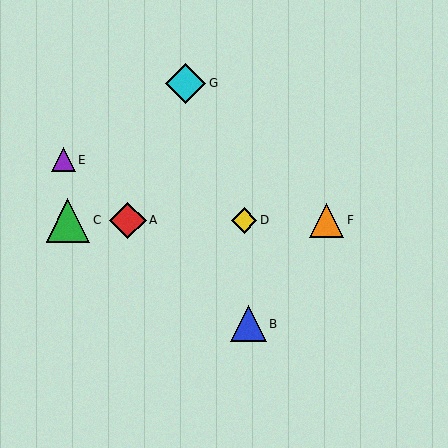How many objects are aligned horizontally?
4 objects (A, C, D, F) are aligned horizontally.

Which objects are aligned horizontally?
Objects A, C, D, F are aligned horizontally.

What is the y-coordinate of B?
Object B is at y≈324.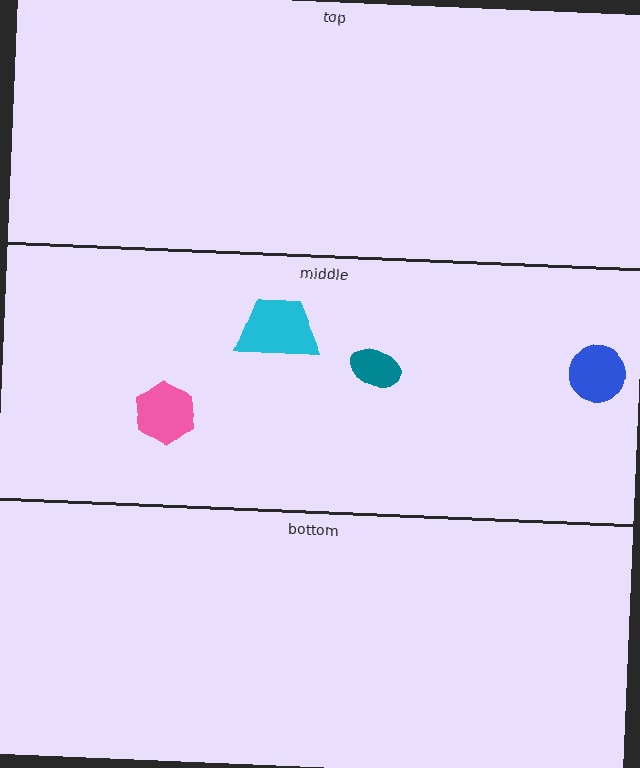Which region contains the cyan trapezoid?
The middle region.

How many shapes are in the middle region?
4.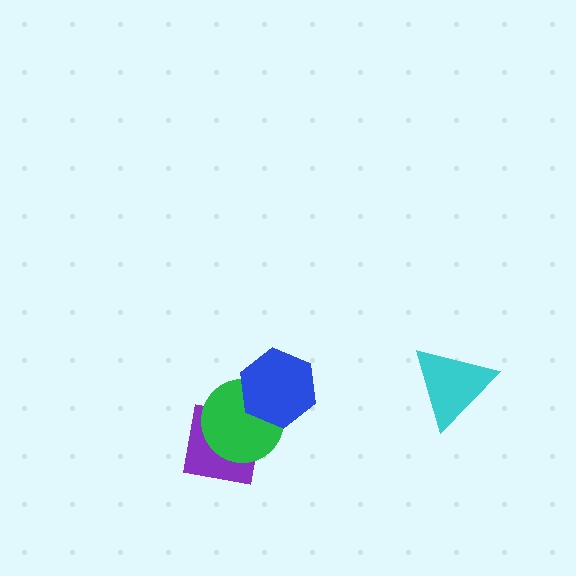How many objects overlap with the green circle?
2 objects overlap with the green circle.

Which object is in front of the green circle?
The blue hexagon is in front of the green circle.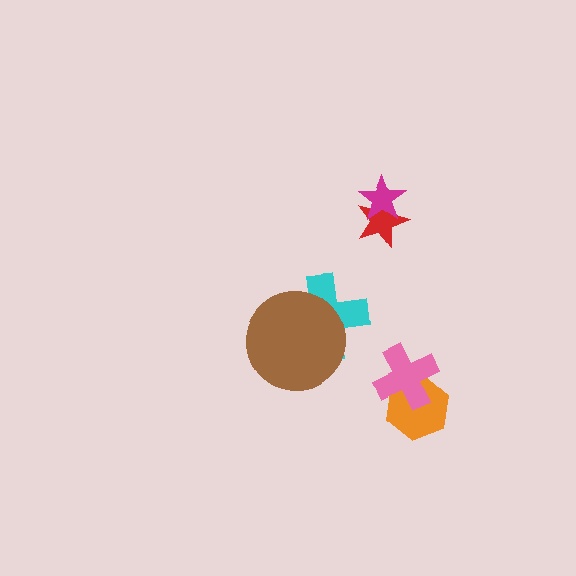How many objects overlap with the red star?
1 object overlaps with the red star.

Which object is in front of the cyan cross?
The brown circle is in front of the cyan cross.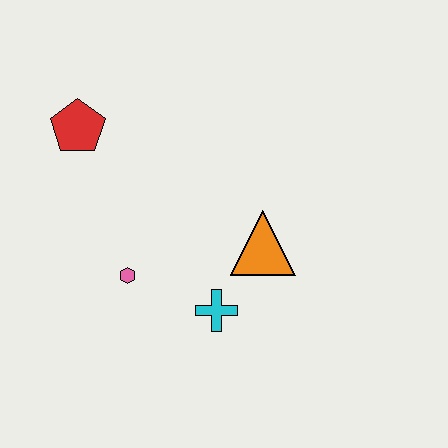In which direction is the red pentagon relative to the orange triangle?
The red pentagon is to the left of the orange triangle.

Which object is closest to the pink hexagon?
The cyan cross is closest to the pink hexagon.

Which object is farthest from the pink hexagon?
The red pentagon is farthest from the pink hexagon.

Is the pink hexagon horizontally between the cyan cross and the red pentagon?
Yes